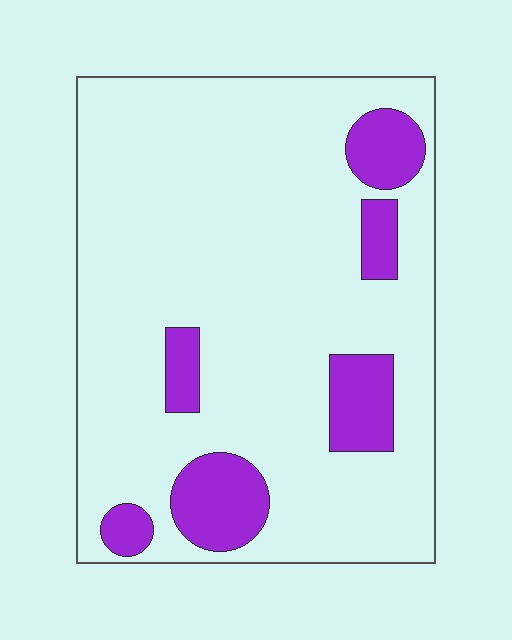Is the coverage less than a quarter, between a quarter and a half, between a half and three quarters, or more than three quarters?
Less than a quarter.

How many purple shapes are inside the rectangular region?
6.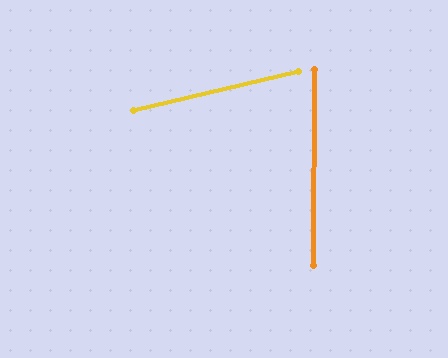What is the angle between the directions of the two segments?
Approximately 77 degrees.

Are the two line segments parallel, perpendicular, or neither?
Neither parallel nor perpendicular — they differ by about 77°.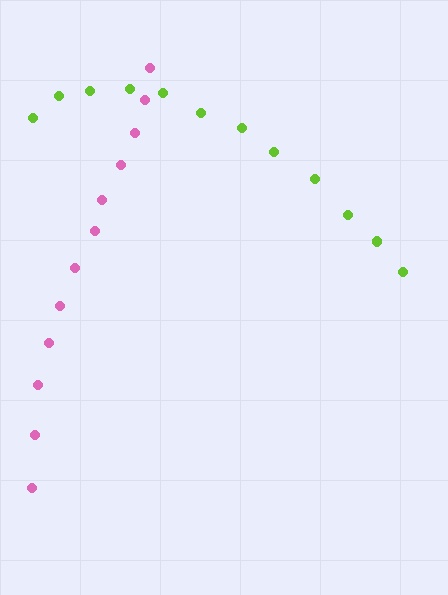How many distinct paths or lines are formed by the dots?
There are 2 distinct paths.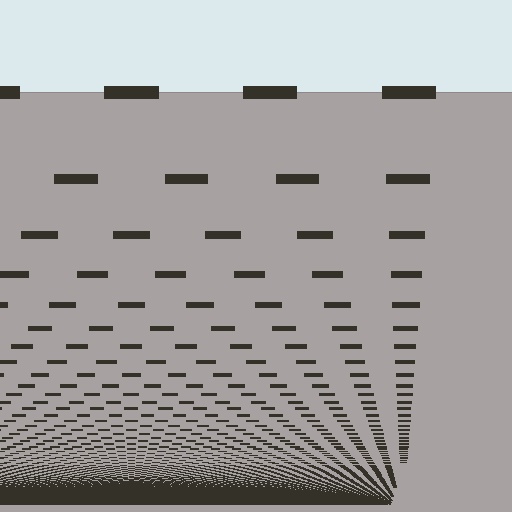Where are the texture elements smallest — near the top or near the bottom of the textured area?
Near the bottom.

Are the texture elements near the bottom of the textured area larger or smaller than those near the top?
Smaller. The gradient is inverted — elements near the bottom are smaller and denser.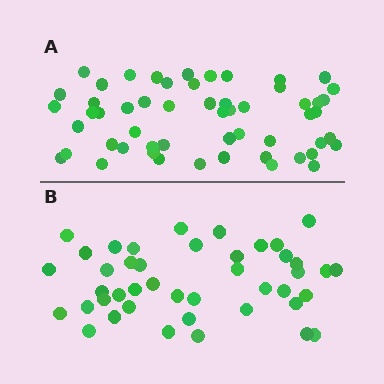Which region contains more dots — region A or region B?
Region A (the top region) has more dots.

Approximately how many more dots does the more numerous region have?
Region A has roughly 12 or so more dots than region B.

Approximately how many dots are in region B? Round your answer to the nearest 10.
About 40 dots. (The exact count is 43, which rounds to 40.)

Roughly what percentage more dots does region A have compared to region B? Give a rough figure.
About 30% more.